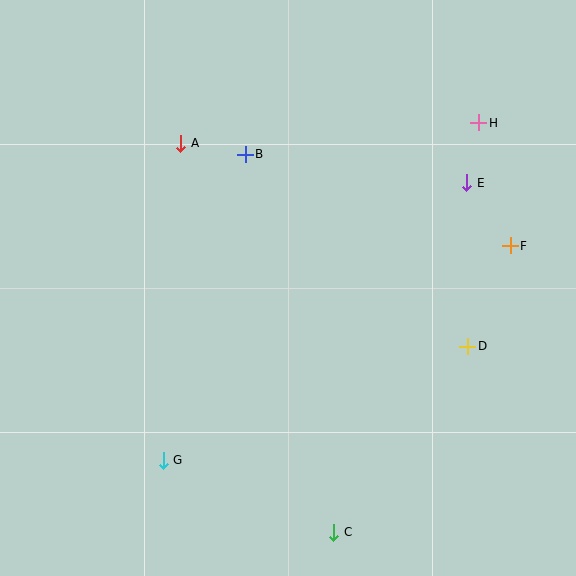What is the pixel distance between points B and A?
The distance between B and A is 66 pixels.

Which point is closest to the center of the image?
Point B at (245, 154) is closest to the center.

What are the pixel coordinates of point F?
Point F is at (510, 246).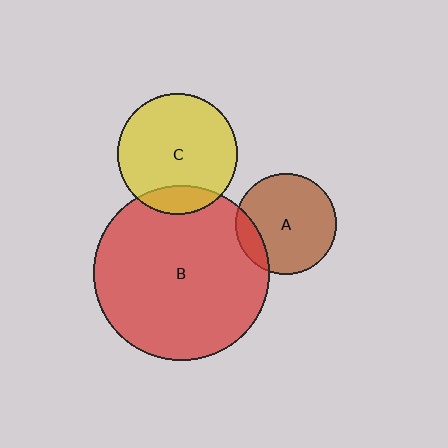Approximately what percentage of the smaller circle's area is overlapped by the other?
Approximately 15%.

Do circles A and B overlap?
Yes.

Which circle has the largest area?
Circle B (red).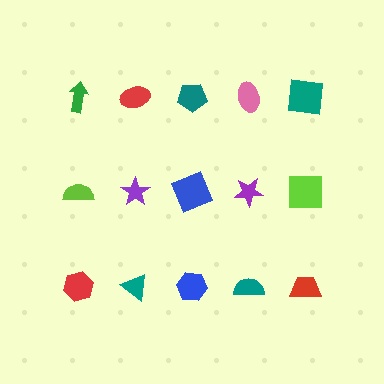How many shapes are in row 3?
5 shapes.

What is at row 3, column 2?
A teal triangle.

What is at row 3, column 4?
A teal semicircle.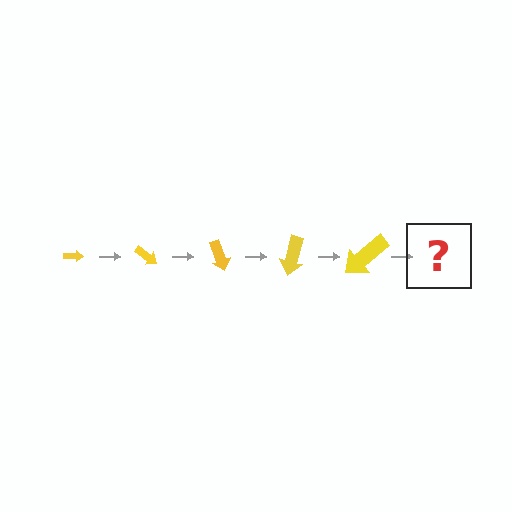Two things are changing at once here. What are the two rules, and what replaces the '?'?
The two rules are that the arrow grows larger each step and it rotates 35 degrees each step. The '?' should be an arrow, larger than the previous one and rotated 175 degrees from the start.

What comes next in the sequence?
The next element should be an arrow, larger than the previous one and rotated 175 degrees from the start.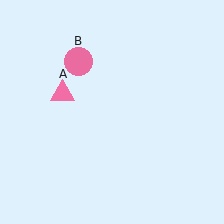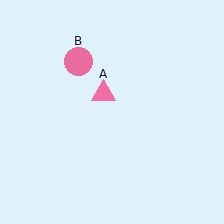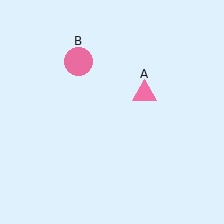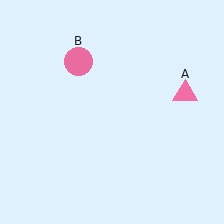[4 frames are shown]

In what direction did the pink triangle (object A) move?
The pink triangle (object A) moved right.